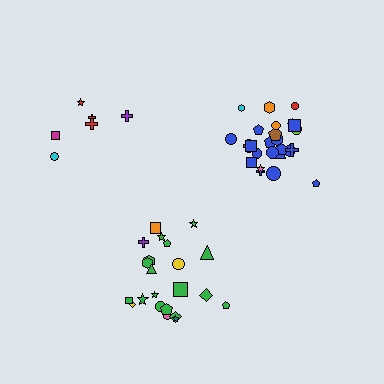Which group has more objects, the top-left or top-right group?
The top-right group.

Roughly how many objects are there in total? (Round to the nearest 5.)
Roughly 55 objects in total.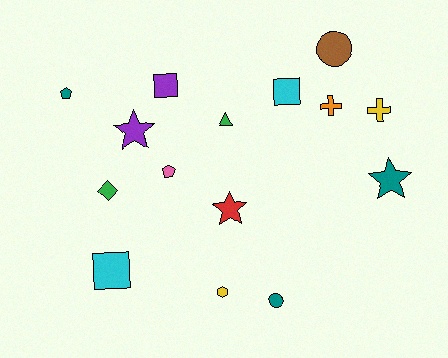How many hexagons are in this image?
There is 1 hexagon.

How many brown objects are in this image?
There is 1 brown object.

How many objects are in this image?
There are 15 objects.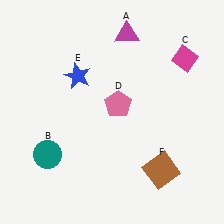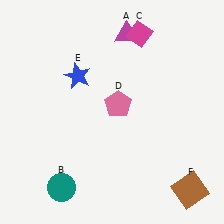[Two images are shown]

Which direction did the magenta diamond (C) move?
The magenta diamond (C) moved left.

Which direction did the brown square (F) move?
The brown square (F) moved right.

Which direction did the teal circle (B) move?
The teal circle (B) moved down.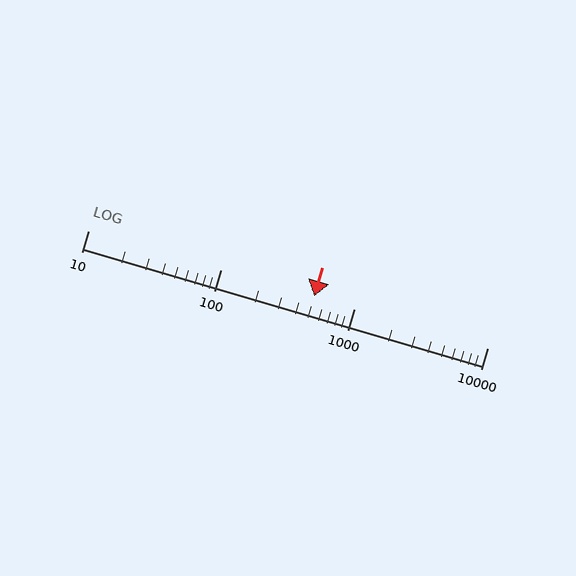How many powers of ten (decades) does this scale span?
The scale spans 3 decades, from 10 to 10000.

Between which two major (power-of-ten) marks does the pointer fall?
The pointer is between 100 and 1000.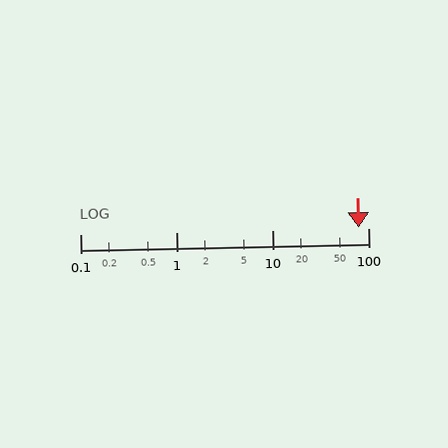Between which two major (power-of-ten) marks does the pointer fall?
The pointer is between 10 and 100.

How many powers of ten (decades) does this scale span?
The scale spans 3 decades, from 0.1 to 100.